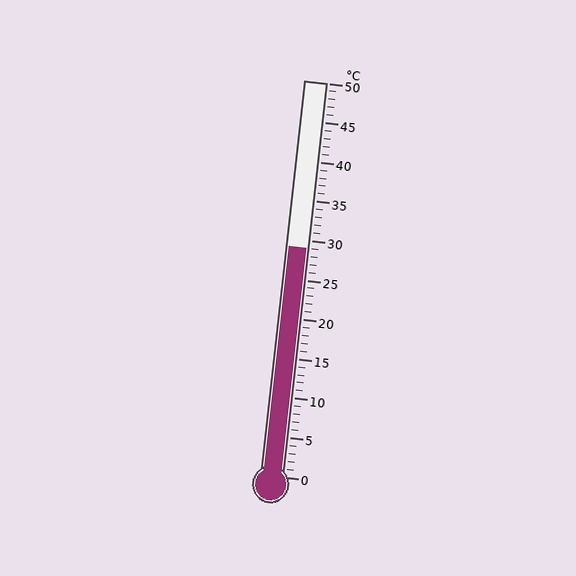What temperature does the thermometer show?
The thermometer shows approximately 29°C.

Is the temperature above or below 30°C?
The temperature is below 30°C.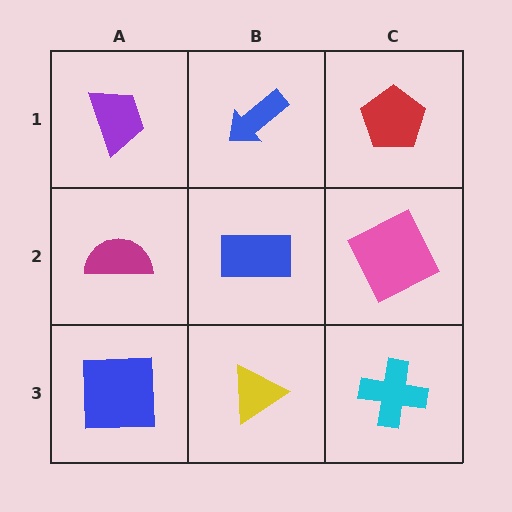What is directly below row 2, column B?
A yellow triangle.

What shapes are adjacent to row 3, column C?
A pink square (row 2, column C), a yellow triangle (row 3, column B).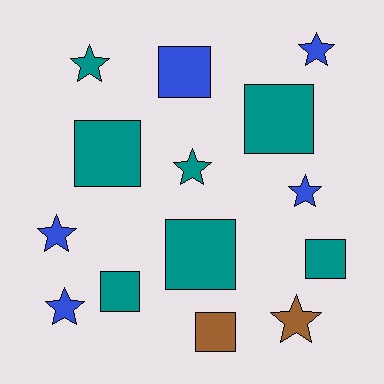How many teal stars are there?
There are 2 teal stars.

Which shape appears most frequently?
Star, with 7 objects.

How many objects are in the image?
There are 14 objects.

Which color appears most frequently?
Teal, with 7 objects.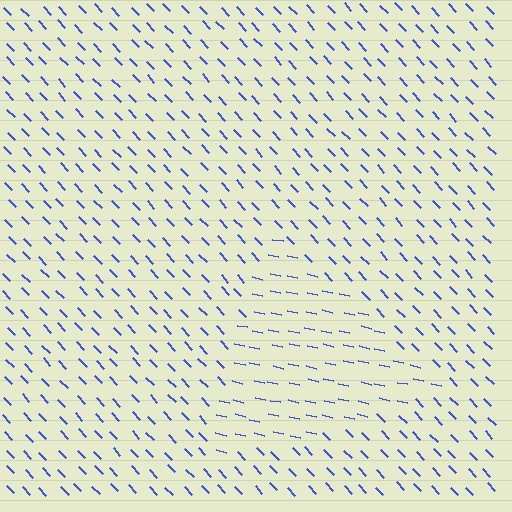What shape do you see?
I see a triangle.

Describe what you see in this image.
The image is filled with small blue line segments. A triangle region in the image has lines oriented differently from the surrounding lines, creating a visible texture boundary.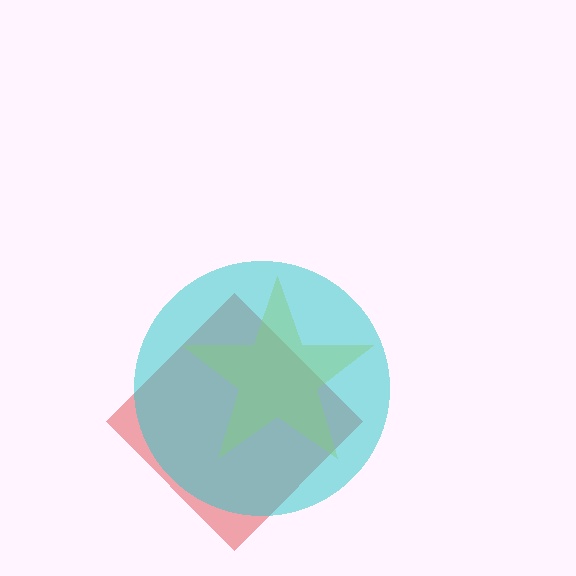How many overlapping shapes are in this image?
There are 3 overlapping shapes in the image.